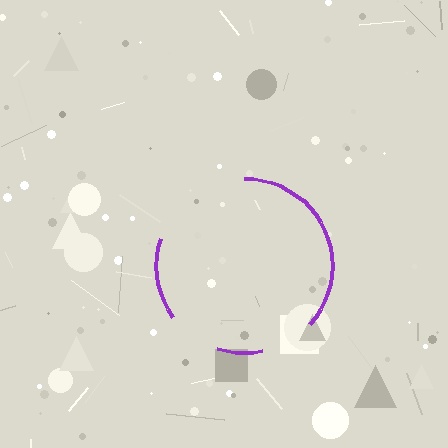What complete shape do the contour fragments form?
The contour fragments form a circle.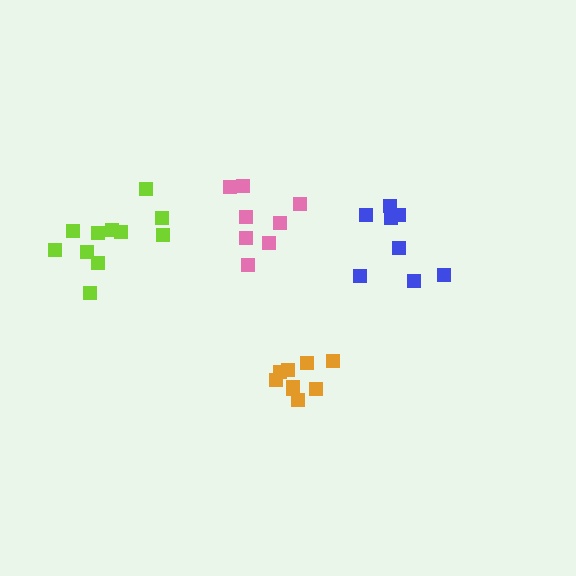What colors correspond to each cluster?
The clusters are colored: blue, orange, lime, pink.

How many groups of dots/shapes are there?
There are 4 groups.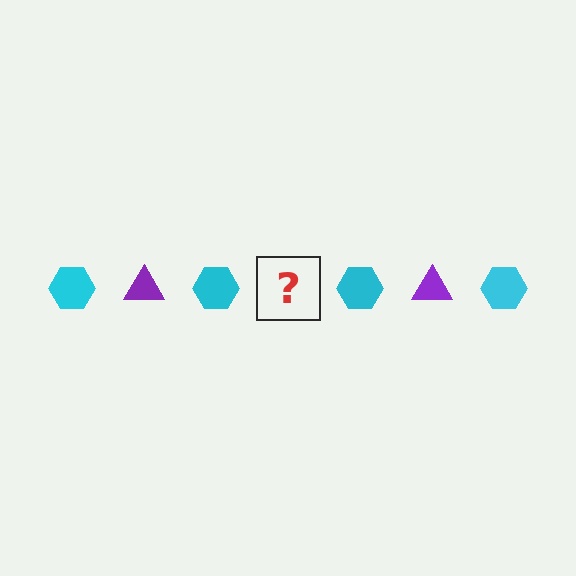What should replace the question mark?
The question mark should be replaced with a purple triangle.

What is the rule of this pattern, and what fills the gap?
The rule is that the pattern alternates between cyan hexagon and purple triangle. The gap should be filled with a purple triangle.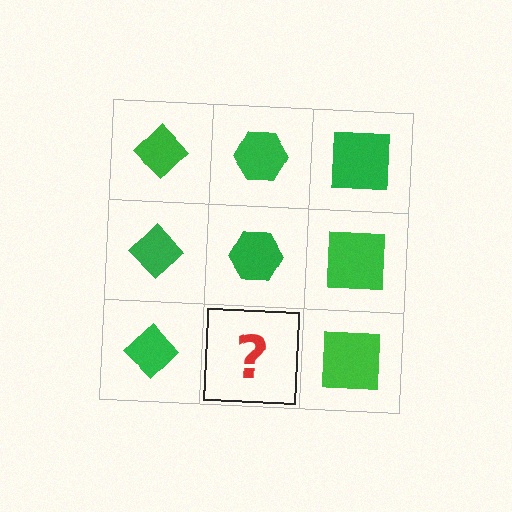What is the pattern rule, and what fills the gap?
The rule is that each column has a consistent shape. The gap should be filled with a green hexagon.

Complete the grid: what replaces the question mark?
The question mark should be replaced with a green hexagon.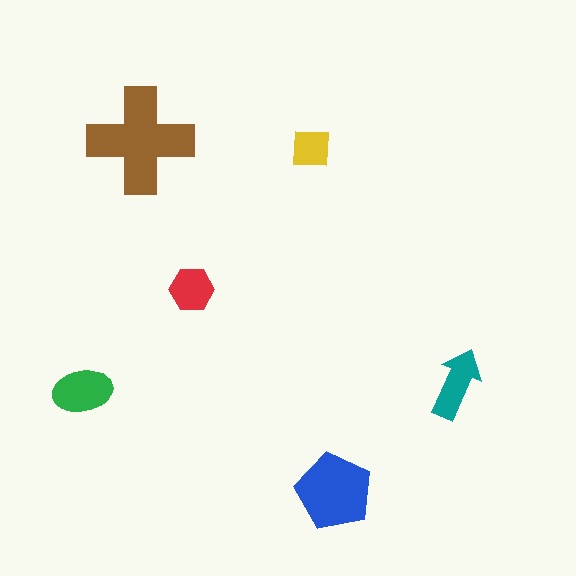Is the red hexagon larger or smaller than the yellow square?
Larger.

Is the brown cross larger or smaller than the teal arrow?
Larger.